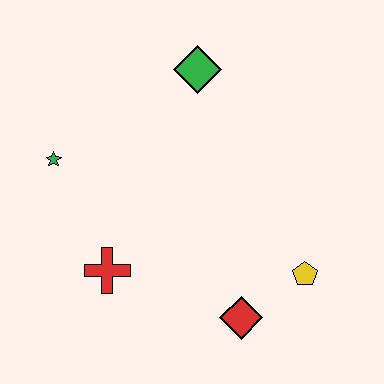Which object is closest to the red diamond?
The yellow pentagon is closest to the red diamond.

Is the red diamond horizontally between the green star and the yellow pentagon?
Yes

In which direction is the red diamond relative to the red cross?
The red diamond is to the right of the red cross.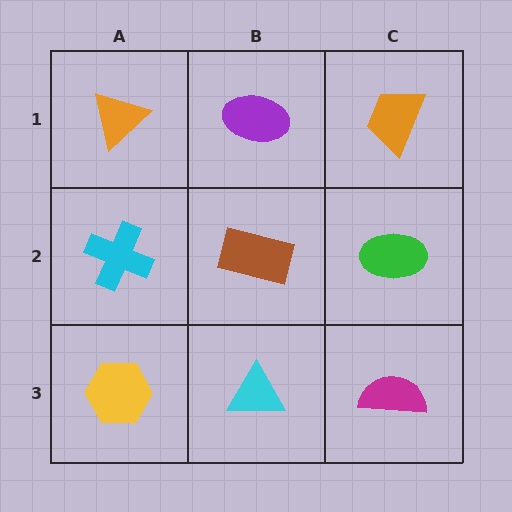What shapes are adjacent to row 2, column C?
An orange trapezoid (row 1, column C), a magenta semicircle (row 3, column C), a brown rectangle (row 2, column B).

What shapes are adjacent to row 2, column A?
An orange triangle (row 1, column A), a yellow hexagon (row 3, column A), a brown rectangle (row 2, column B).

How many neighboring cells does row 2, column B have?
4.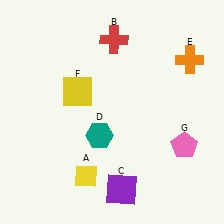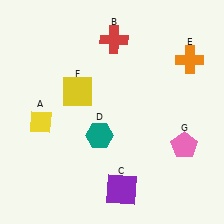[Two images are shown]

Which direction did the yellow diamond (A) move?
The yellow diamond (A) moved up.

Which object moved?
The yellow diamond (A) moved up.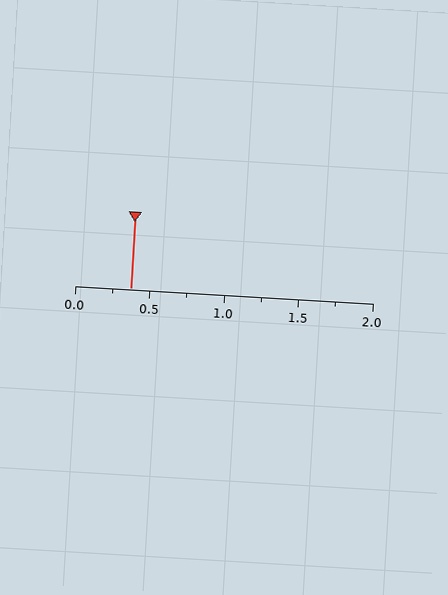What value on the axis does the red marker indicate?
The marker indicates approximately 0.38.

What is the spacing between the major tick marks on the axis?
The major ticks are spaced 0.5 apart.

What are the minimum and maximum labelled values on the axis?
The axis runs from 0.0 to 2.0.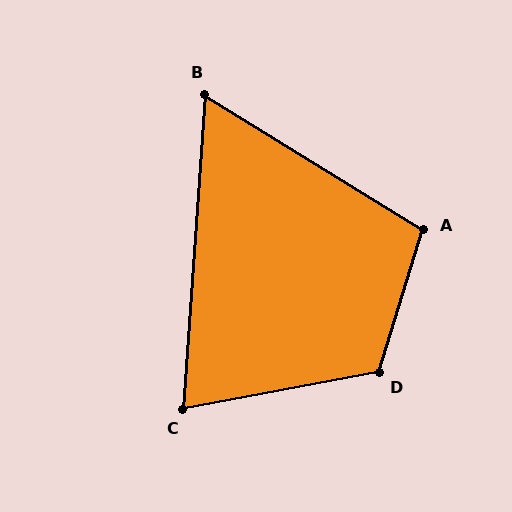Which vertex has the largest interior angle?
D, at approximately 118 degrees.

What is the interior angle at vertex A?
Approximately 104 degrees (obtuse).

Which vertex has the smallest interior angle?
B, at approximately 62 degrees.